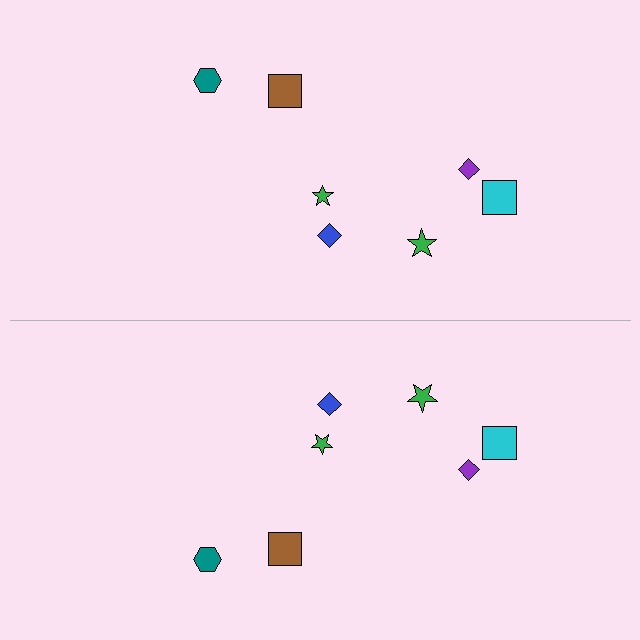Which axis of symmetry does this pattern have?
The pattern has a horizontal axis of symmetry running through the center of the image.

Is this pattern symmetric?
Yes, this pattern has bilateral (reflection) symmetry.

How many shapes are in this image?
There are 14 shapes in this image.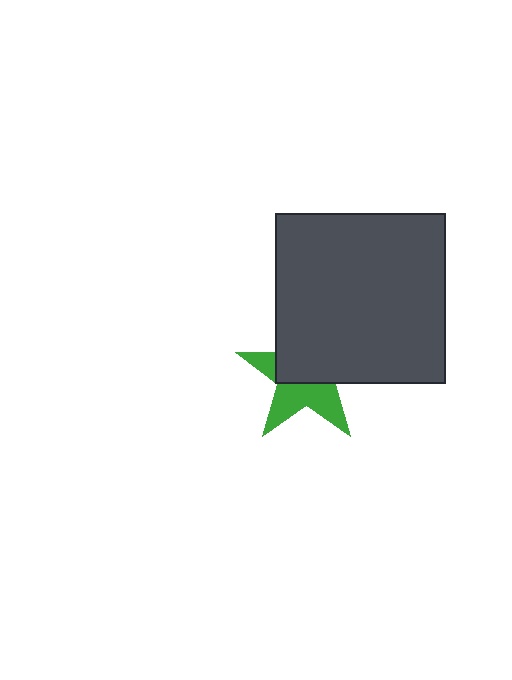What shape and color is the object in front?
The object in front is a dark gray square.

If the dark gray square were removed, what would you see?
You would see the complete green star.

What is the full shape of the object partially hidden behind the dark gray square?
The partially hidden object is a green star.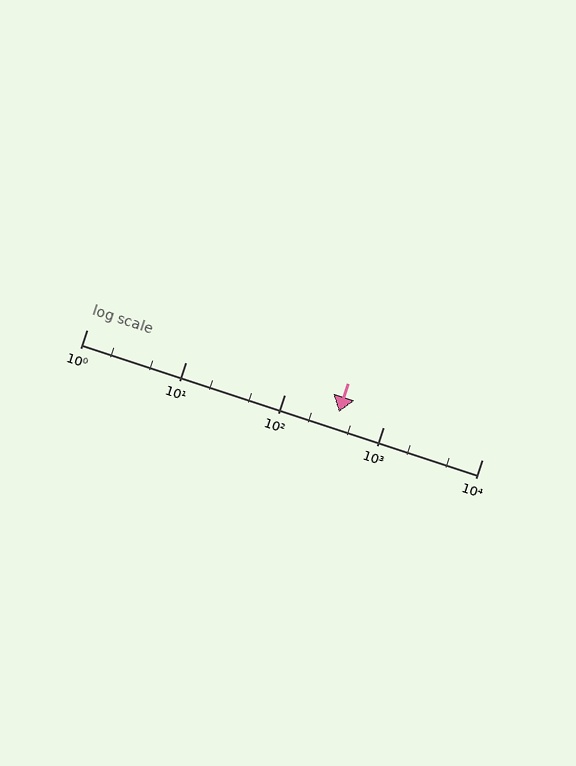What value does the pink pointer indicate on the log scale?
The pointer indicates approximately 360.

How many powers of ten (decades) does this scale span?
The scale spans 4 decades, from 1 to 10000.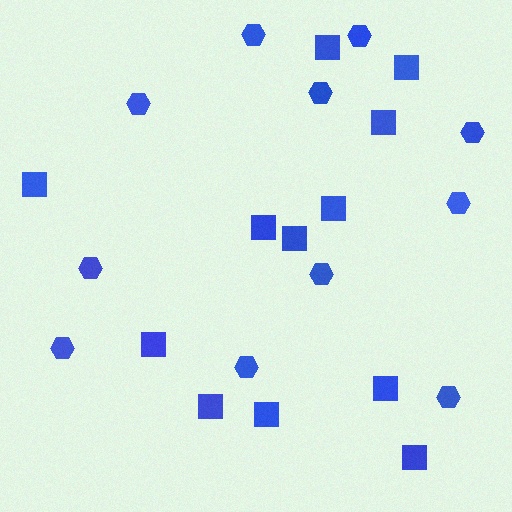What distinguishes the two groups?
There are 2 groups: one group of squares (12) and one group of hexagons (11).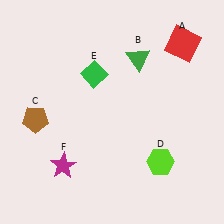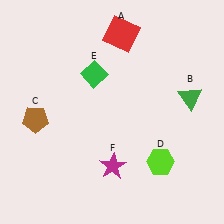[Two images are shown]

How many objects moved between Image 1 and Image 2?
3 objects moved between the two images.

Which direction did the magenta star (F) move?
The magenta star (F) moved right.